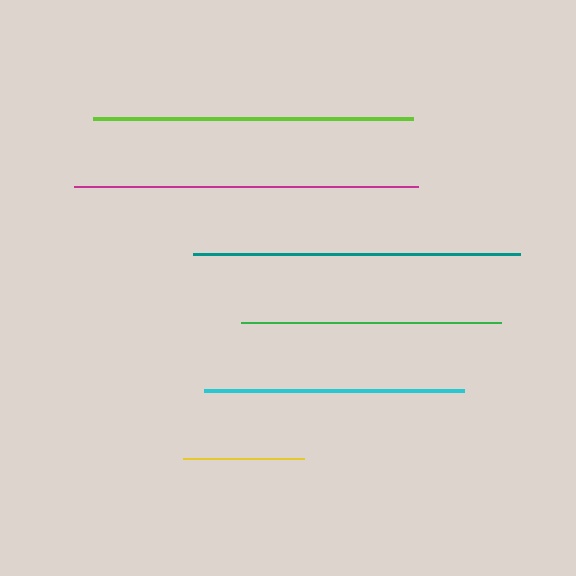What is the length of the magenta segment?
The magenta segment is approximately 344 pixels long.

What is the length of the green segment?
The green segment is approximately 260 pixels long.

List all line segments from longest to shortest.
From longest to shortest: magenta, teal, lime, green, cyan, yellow.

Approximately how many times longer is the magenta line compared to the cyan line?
The magenta line is approximately 1.3 times the length of the cyan line.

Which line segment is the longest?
The magenta line is the longest at approximately 344 pixels.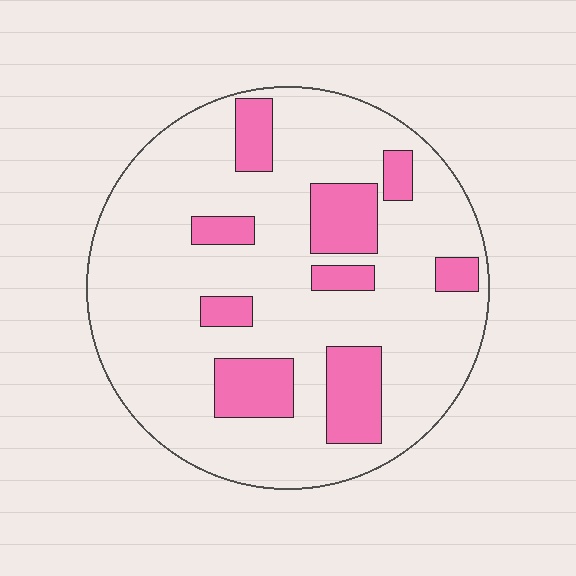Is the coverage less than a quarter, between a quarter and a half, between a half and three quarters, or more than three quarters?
Less than a quarter.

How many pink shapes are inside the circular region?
9.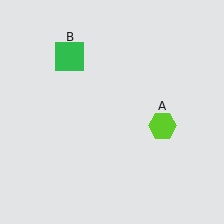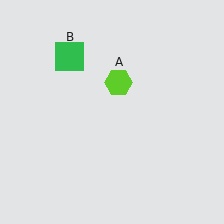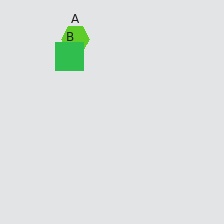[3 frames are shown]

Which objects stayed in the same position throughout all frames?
Green square (object B) remained stationary.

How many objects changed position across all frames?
1 object changed position: lime hexagon (object A).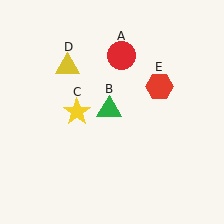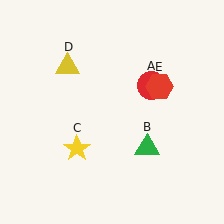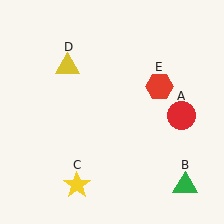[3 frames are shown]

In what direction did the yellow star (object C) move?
The yellow star (object C) moved down.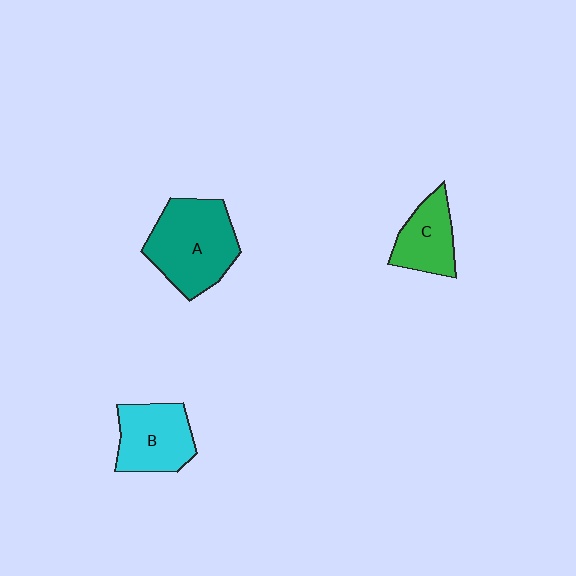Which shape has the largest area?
Shape A (teal).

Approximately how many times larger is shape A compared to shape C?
Approximately 1.7 times.